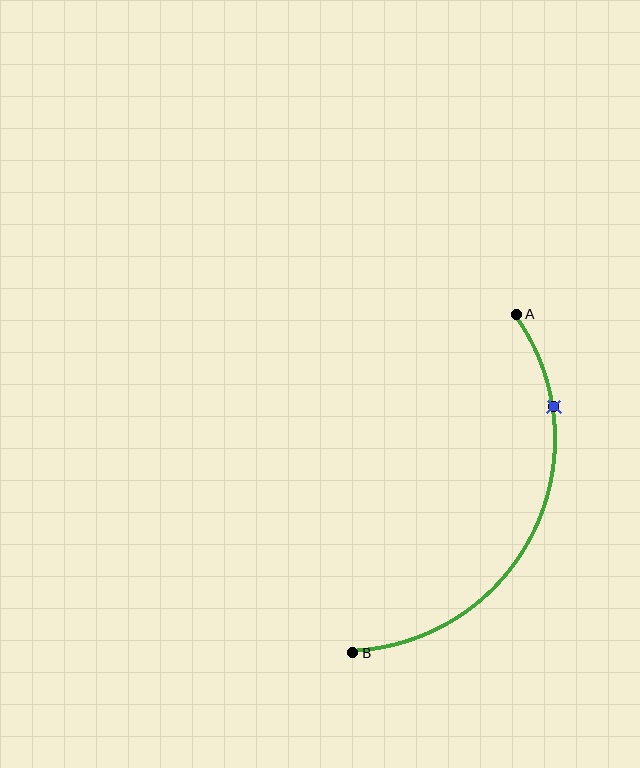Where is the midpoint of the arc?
The arc midpoint is the point on the curve farthest from the straight line joining A and B. It sits to the right of that line.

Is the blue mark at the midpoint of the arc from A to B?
No. The blue mark lies on the arc but is closer to endpoint A. The arc midpoint would be at the point on the curve equidistant along the arc from both A and B.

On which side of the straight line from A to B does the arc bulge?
The arc bulges to the right of the straight line connecting A and B.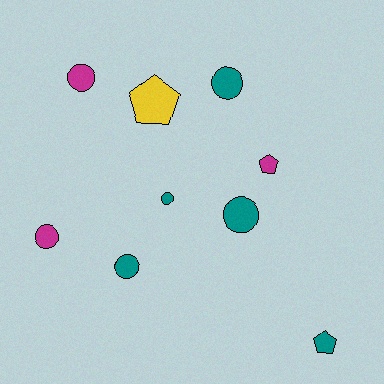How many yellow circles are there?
There are no yellow circles.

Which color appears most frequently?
Teal, with 5 objects.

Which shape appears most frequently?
Circle, with 6 objects.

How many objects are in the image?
There are 9 objects.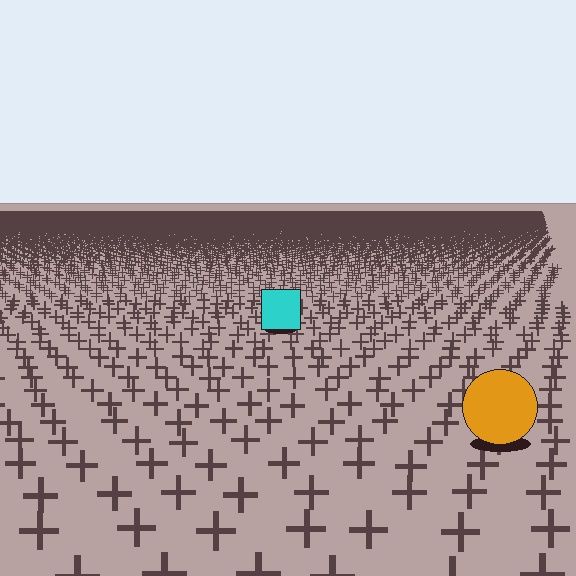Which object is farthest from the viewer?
The cyan square is farthest from the viewer. It appears smaller and the ground texture around it is denser.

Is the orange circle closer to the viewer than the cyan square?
Yes. The orange circle is closer — you can tell from the texture gradient: the ground texture is coarser near it.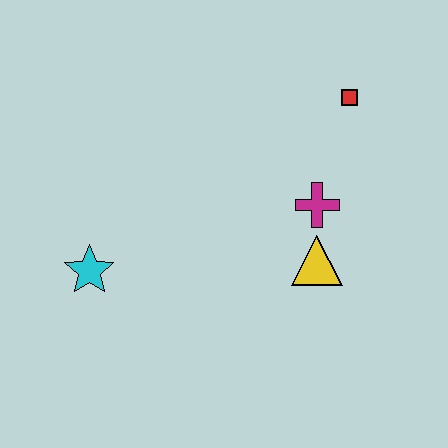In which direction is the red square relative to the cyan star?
The red square is to the right of the cyan star.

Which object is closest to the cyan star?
The yellow triangle is closest to the cyan star.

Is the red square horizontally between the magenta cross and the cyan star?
No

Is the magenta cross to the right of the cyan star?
Yes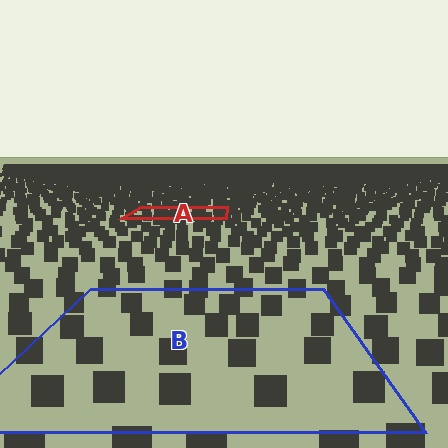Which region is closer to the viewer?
Region B is closer. The texture elements there are larger and more spread out.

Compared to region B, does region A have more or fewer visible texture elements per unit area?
Region A has more texture elements per unit area — they are packed more densely because it is farther away.